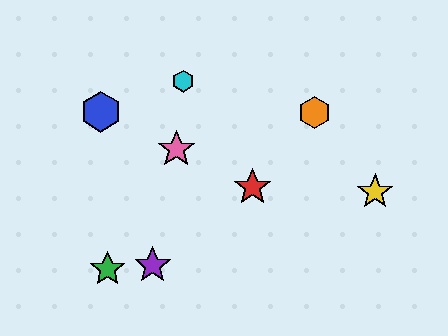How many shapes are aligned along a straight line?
3 shapes (the red star, the blue hexagon, the pink star) are aligned along a straight line.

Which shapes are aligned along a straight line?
The red star, the blue hexagon, the pink star are aligned along a straight line.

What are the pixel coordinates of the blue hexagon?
The blue hexagon is at (101, 112).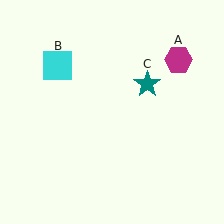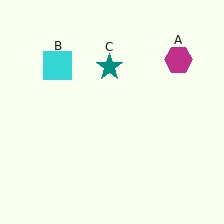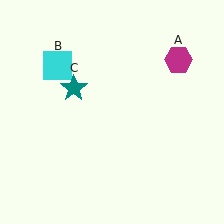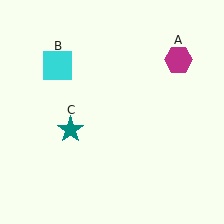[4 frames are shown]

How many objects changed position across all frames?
1 object changed position: teal star (object C).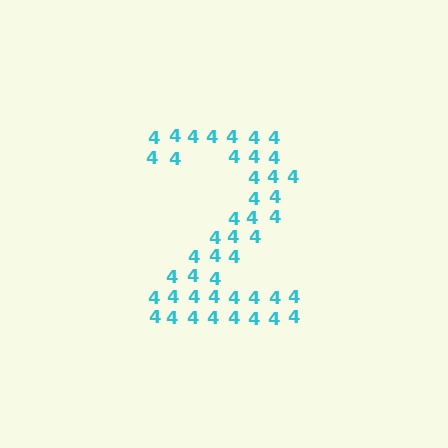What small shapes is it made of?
It is made of small digit 4's.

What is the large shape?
The large shape is the digit 2.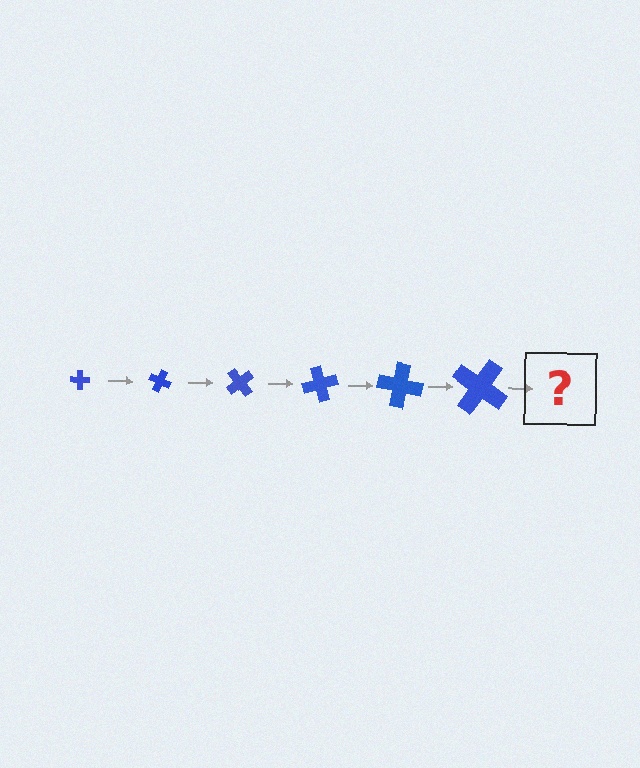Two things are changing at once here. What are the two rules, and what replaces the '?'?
The two rules are that the cross grows larger each step and it rotates 25 degrees each step. The '?' should be a cross, larger than the previous one and rotated 150 degrees from the start.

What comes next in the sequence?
The next element should be a cross, larger than the previous one and rotated 150 degrees from the start.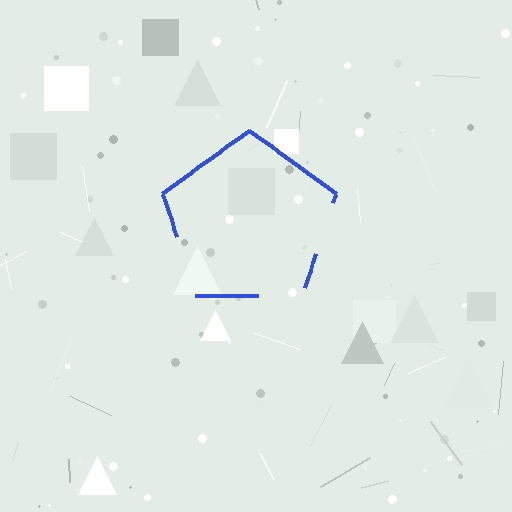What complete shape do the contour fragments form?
The contour fragments form a pentagon.